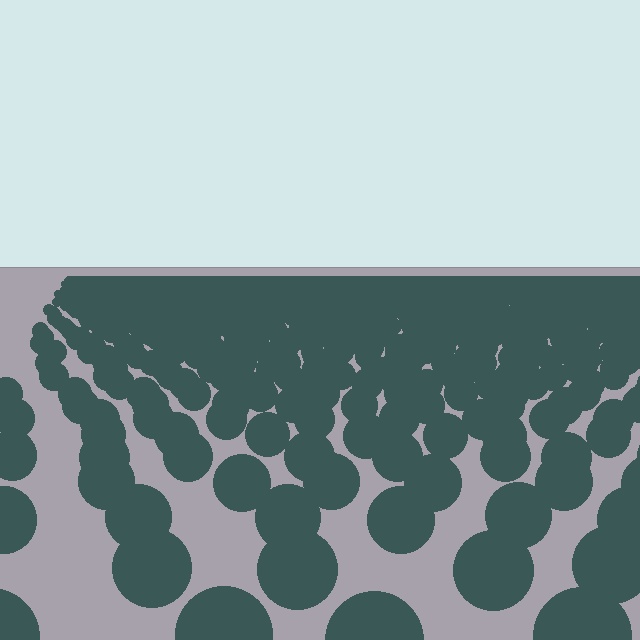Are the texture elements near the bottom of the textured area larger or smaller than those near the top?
Larger. Near the bottom, elements are closer to the viewer and appear at a bigger on-screen size.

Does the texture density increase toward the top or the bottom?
Density increases toward the top.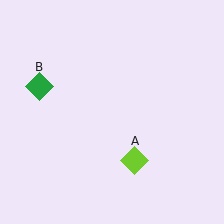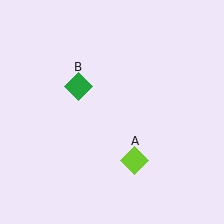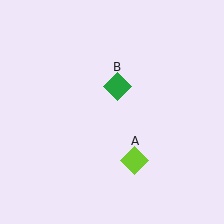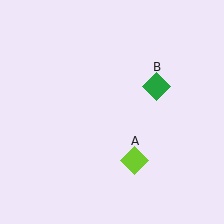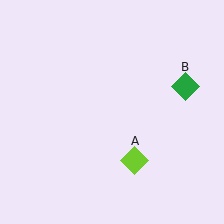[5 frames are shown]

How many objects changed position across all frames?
1 object changed position: green diamond (object B).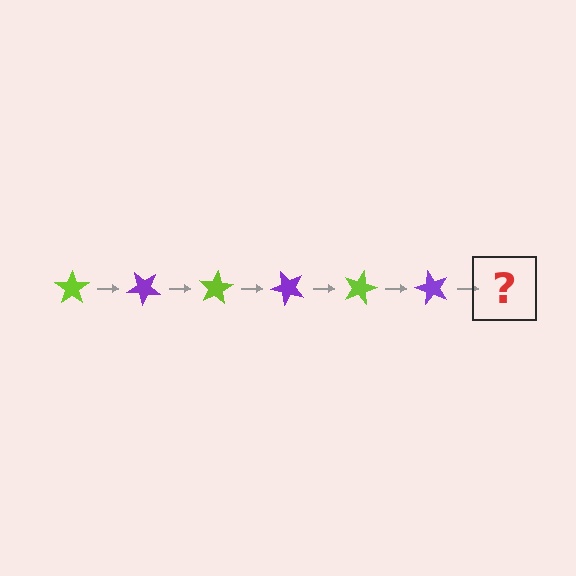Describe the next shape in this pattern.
It should be a lime star, rotated 240 degrees from the start.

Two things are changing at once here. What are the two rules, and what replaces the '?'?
The two rules are that it rotates 40 degrees each step and the color cycles through lime and purple. The '?' should be a lime star, rotated 240 degrees from the start.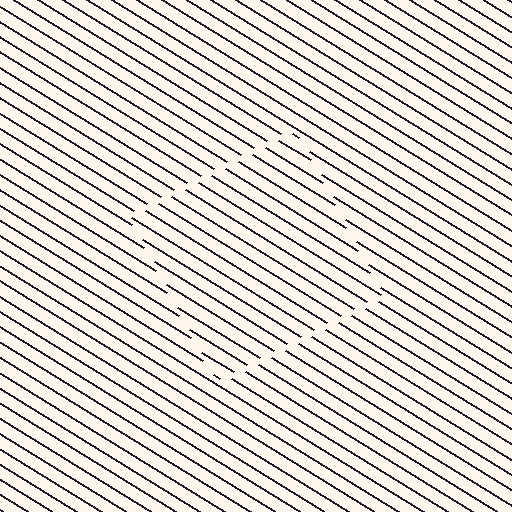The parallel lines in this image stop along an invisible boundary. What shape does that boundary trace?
An illusory square. The interior of the shape contains the same grating, shifted by half a period — the contour is defined by the phase discontinuity where line-ends from the inner and outer gratings abut.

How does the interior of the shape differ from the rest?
The interior of the shape contains the same grating, shifted by half a period — the contour is defined by the phase discontinuity where line-ends from the inner and outer gratings abut.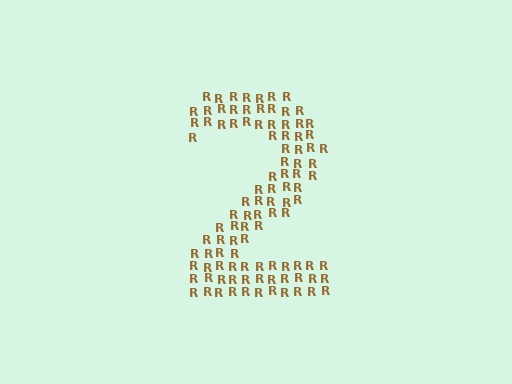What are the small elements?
The small elements are letter R's.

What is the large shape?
The large shape is the digit 2.